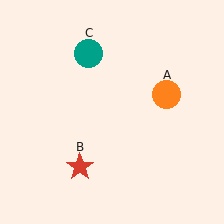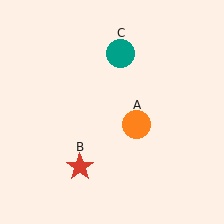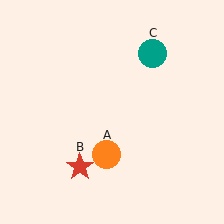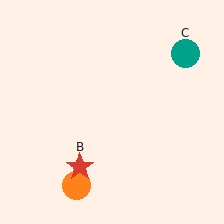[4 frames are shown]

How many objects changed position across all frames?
2 objects changed position: orange circle (object A), teal circle (object C).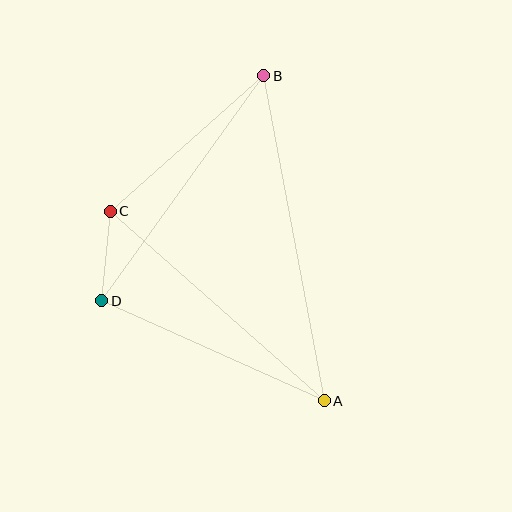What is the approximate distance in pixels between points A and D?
The distance between A and D is approximately 244 pixels.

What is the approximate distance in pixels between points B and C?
The distance between B and C is approximately 205 pixels.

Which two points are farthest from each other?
Points A and B are farthest from each other.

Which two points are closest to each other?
Points C and D are closest to each other.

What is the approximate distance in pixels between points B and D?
The distance between B and D is approximately 277 pixels.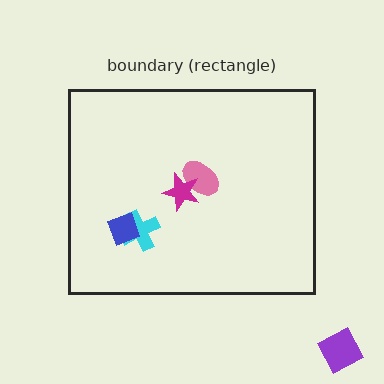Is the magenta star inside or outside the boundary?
Inside.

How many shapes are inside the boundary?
4 inside, 1 outside.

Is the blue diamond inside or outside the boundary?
Inside.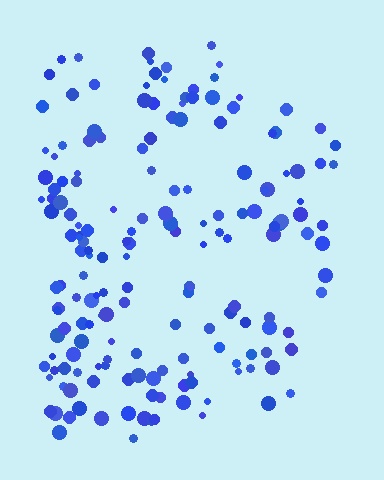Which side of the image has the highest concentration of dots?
The left.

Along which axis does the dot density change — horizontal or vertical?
Horizontal.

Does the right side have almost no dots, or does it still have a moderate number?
Still a moderate number, just noticeably fewer than the left.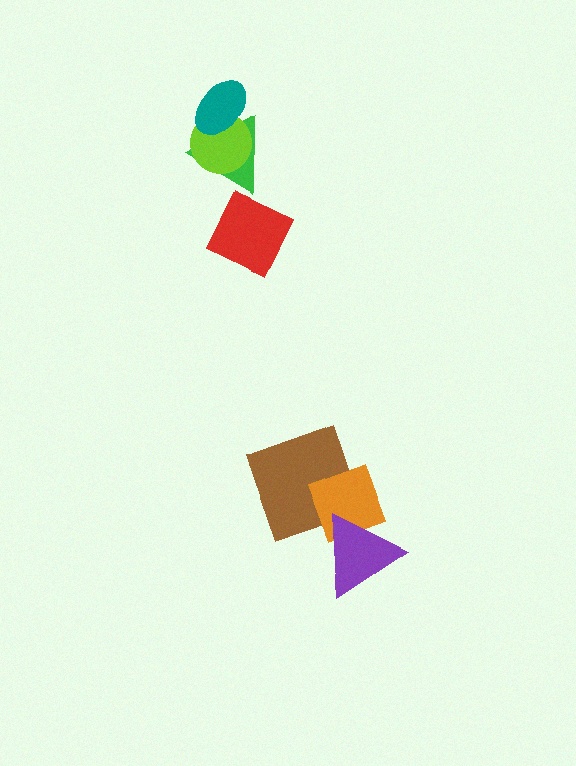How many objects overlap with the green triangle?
2 objects overlap with the green triangle.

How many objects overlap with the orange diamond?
2 objects overlap with the orange diamond.